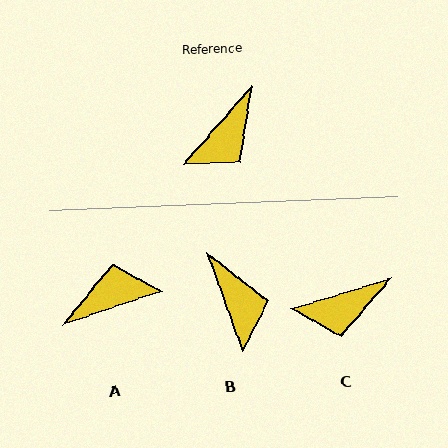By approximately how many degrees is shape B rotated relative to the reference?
Approximately 61 degrees counter-clockwise.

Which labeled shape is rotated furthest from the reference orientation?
A, about 150 degrees away.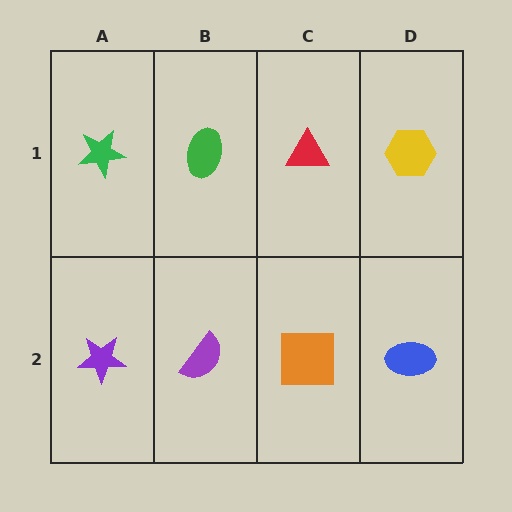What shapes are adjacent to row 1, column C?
An orange square (row 2, column C), a green ellipse (row 1, column B), a yellow hexagon (row 1, column D).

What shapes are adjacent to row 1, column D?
A blue ellipse (row 2, column D), a red triangle (row 1, column C).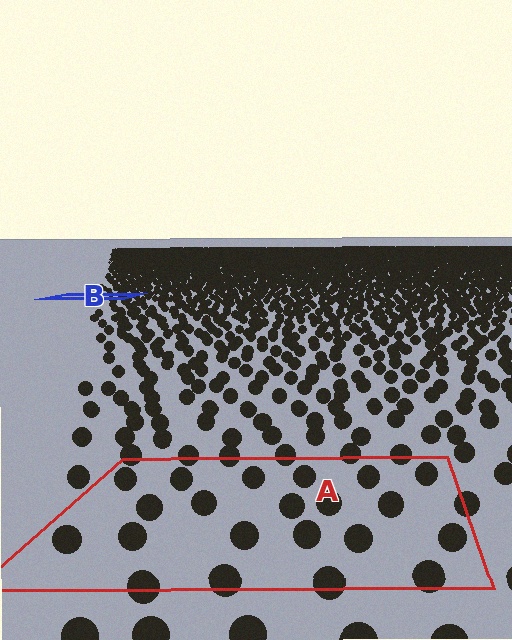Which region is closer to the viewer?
Region A is closer. The texture elements there are larger and more spread out.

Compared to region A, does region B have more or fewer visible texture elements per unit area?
Region B has more texture elements per unit area — they are packed more densely because it is farther away.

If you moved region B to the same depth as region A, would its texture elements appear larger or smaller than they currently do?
They would appear larger. At a closer depth, the same texture elements are projected at a bigger on-screen size.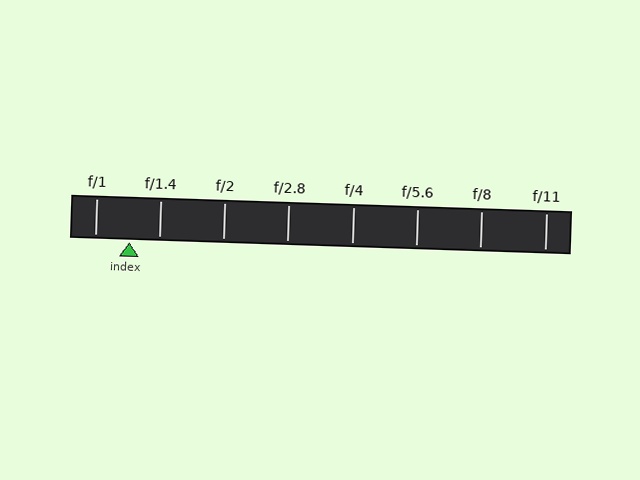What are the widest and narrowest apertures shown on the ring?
The widest aperture shown is f/1 and the narrowest is f/11.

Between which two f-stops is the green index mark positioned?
The index mark is between f/1 and f/1.4.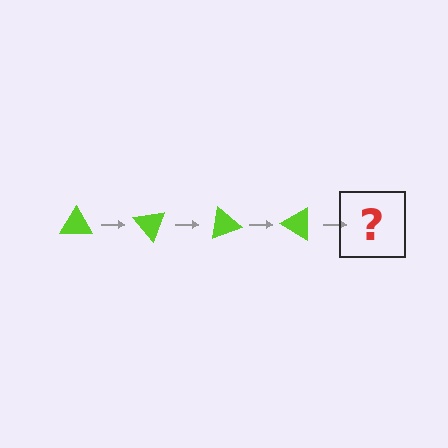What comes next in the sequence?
The next element should be a lime triangle rotated 200 degrees.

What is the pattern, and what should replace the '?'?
The pattern is that the triangle rotates 50 degrees each step. The '?' should be a lime triangle rotated 200 degrees.